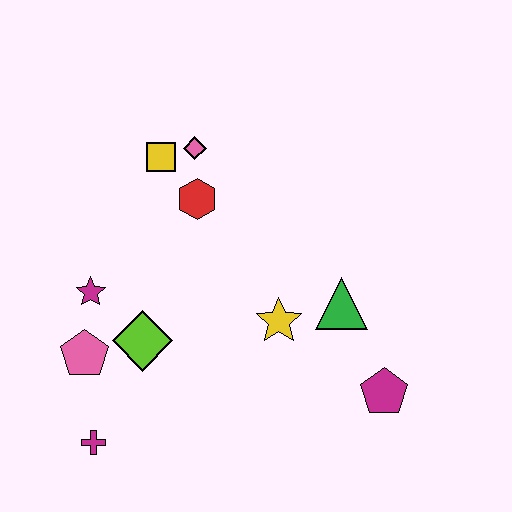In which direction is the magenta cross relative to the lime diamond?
The magenta cross is below the lime diamond.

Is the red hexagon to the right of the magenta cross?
Yes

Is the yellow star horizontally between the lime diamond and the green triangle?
Yes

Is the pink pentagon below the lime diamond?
Yes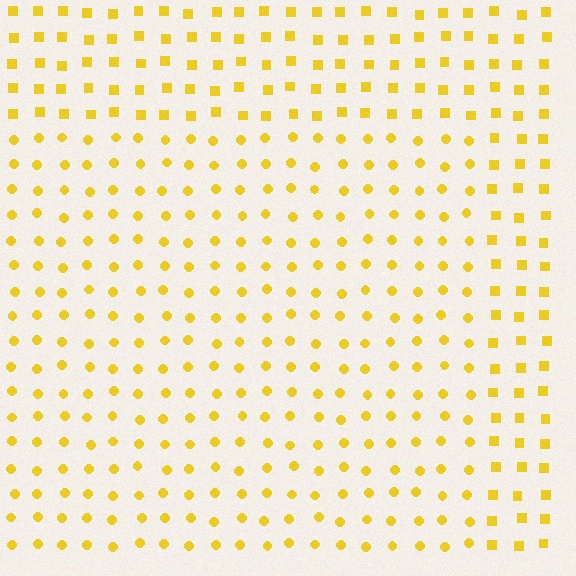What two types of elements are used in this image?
The image uses circles inside the rectangle region and squares outside it.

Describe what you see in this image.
The image is filled with small yellow elements arranged in a uniform grid. A rectangle-shaped region contains circles, while the surrounding area contains squares. The boundary is defined purely by the change in element shape.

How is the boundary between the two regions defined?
The boundary is defined by a change in element shape: circles inside vs. squares outside. All elements share the same color and spacing.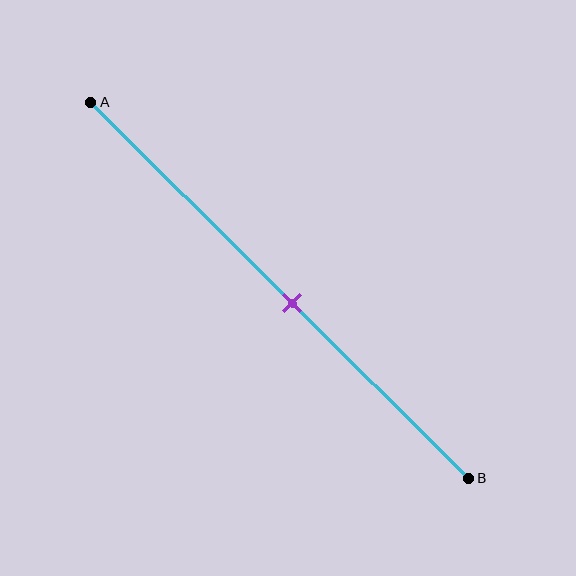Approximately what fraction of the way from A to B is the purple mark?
The purple mark is approximately 55% of the way from A to B.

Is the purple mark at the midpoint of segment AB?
No, the mark is at about 55% from A, not at the 50% midpoint.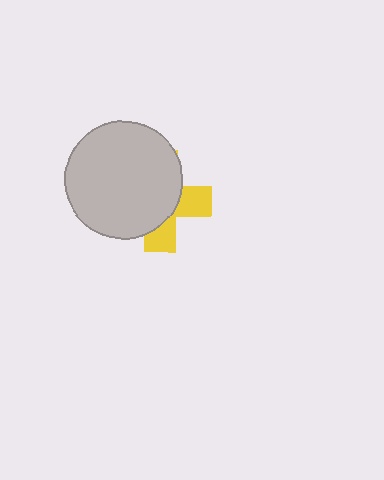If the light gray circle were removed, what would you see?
You would see the complete yellow cross.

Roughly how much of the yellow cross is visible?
A small part of it is visible (roughly 34%).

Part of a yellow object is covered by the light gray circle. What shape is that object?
It is a cross.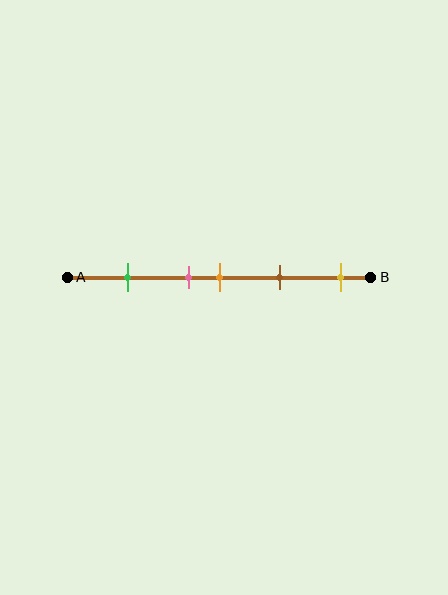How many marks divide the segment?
There are 5 marks dividing the segment.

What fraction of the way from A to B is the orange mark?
The orange mark is approximately 50% (0.5) of the way from A to B.